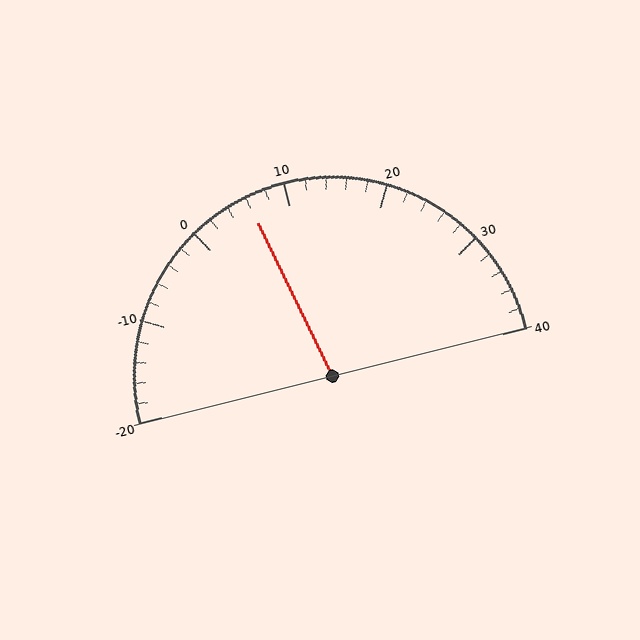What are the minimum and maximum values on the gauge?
The gauge ranges from -20 to 40.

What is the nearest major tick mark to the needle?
The nearest major tick mark is 10.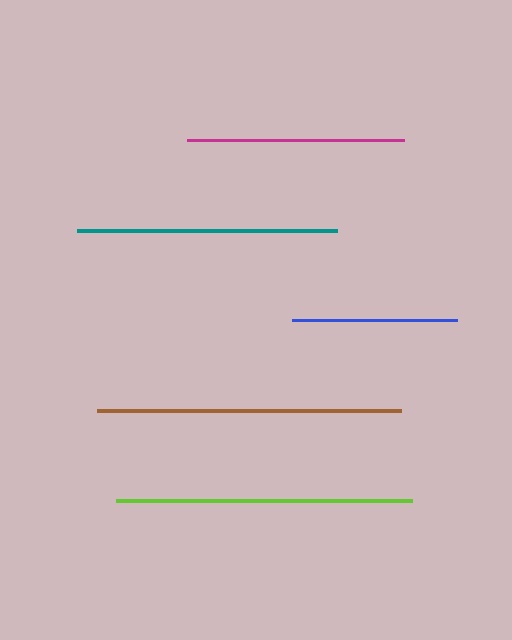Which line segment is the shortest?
The blue line is the shortest at approximately 165 pixels.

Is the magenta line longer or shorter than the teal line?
The teal line is longer than the magenta line.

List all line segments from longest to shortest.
From longest to shortest: brown, lime, teal, magenta, blue.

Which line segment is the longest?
The brown line is the longest at approximately 304 pixels.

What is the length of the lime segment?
The lime segment is approximately 296 pixels long.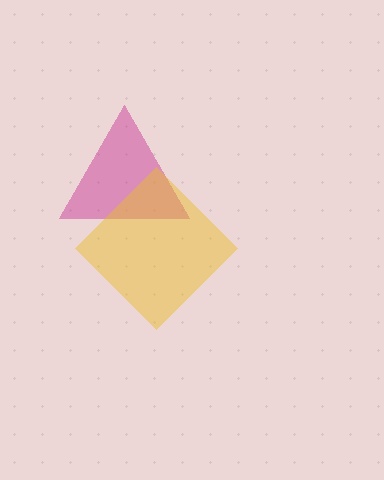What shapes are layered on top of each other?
The layered shapes are: a magenta triangle, a yellow diamond.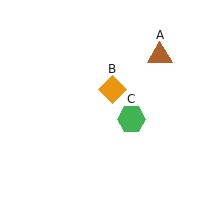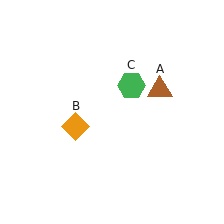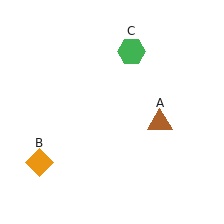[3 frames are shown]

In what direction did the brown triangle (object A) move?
The brown triangle (object A) moved down.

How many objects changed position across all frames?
3 objects changed position: brown triangle (object A), orange diamond (object B), green hexagon (object C).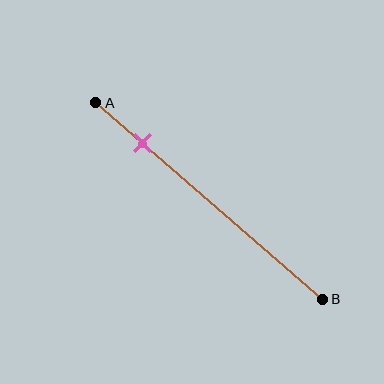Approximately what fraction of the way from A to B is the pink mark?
The pink mark is approximately 20% of the way from A to B.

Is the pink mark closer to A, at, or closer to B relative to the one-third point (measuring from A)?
The pink mark is closer to point A than the one-third point of segment AB.